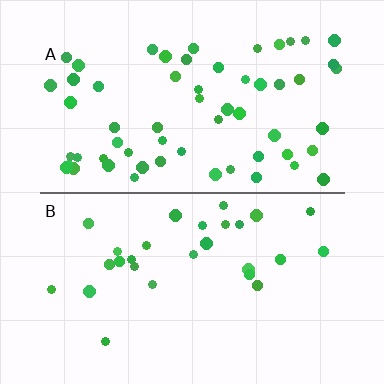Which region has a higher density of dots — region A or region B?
A (the top).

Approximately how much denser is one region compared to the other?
Approximately 2.2× — region A over region B.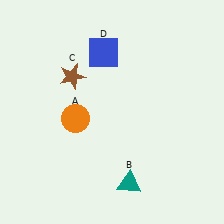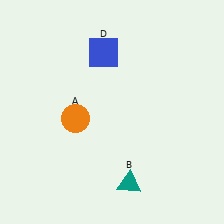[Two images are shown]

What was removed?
The brown star (C) was removed in Image 2.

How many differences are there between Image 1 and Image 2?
There is 1 difference between the two images.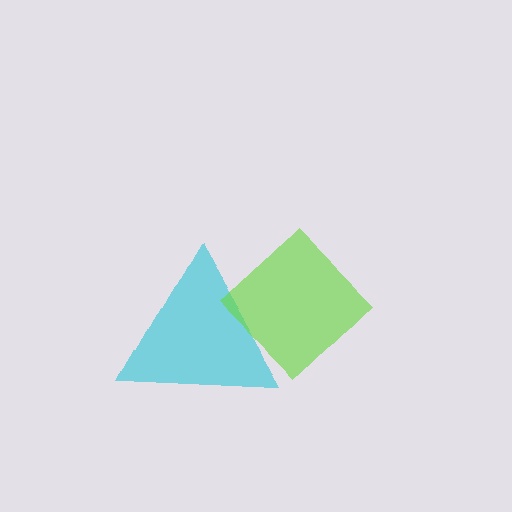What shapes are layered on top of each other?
The layered shapes are: a cyan triangle, a lime diamond.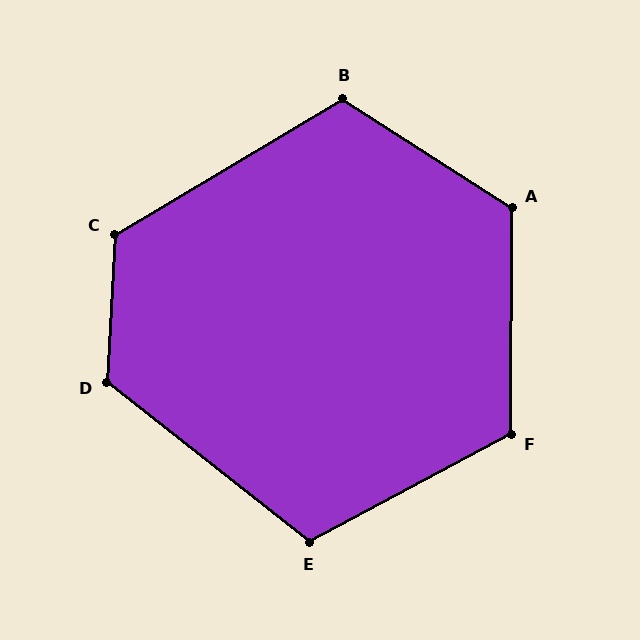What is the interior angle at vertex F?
Approximately 119 degrees (obtuse).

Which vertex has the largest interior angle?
D, at approximately 125 degrees.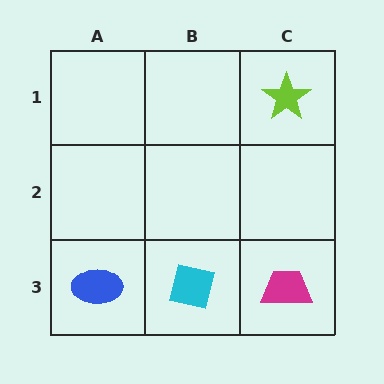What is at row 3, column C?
A magenta trapezoid.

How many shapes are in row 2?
0 shapes.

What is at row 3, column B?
A cyan square.